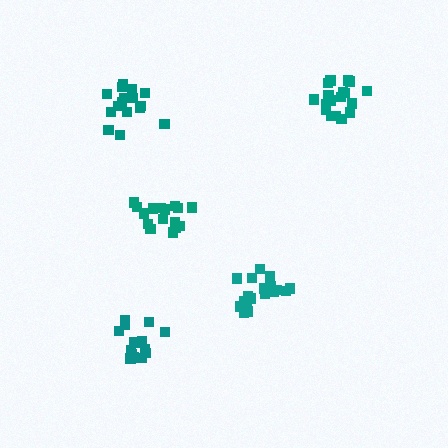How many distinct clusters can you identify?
There are 5 distinct clusters.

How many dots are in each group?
Group 1: 19 dots, Group 2: 18 dots, Group 3: 15 dots, Group 4: 16 dots, Group 5: 16 dots (84 total).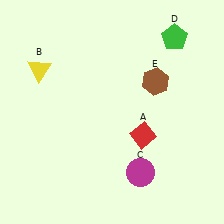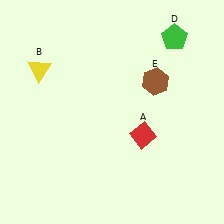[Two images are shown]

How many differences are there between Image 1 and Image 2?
There is 1 difference between the two images.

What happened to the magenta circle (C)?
The magenta circle (C) was removed in Image 2. It was in the bottom-right area of Image 1.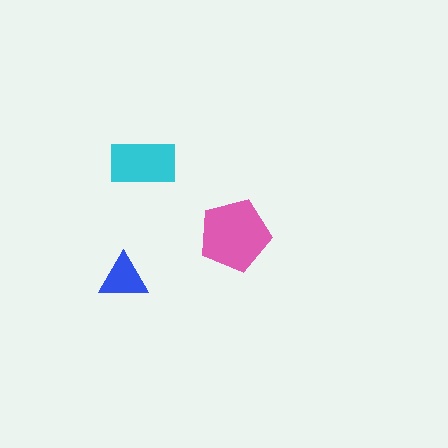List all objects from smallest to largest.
The blue triangle, the cyan rectangle, the pink pentagon.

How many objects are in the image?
There are 3 objects in the image.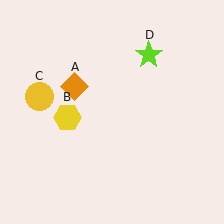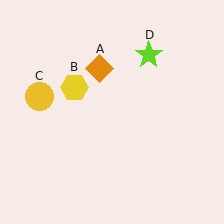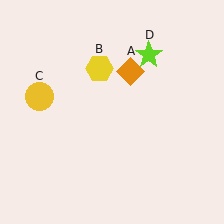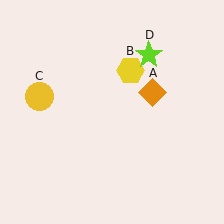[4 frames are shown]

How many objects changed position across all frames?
2 objects changed position: orange diamond (object A), yellow hexagon (object B).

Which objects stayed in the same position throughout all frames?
Yellow circle (object C) and lime star (object D) remained stationary.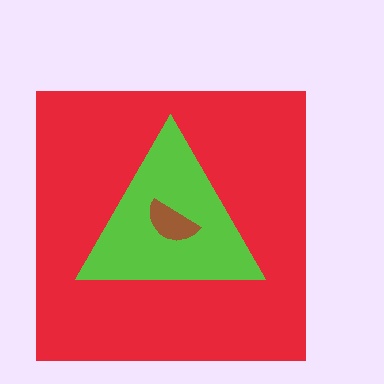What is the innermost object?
The brown semicircle.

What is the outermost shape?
The red square.